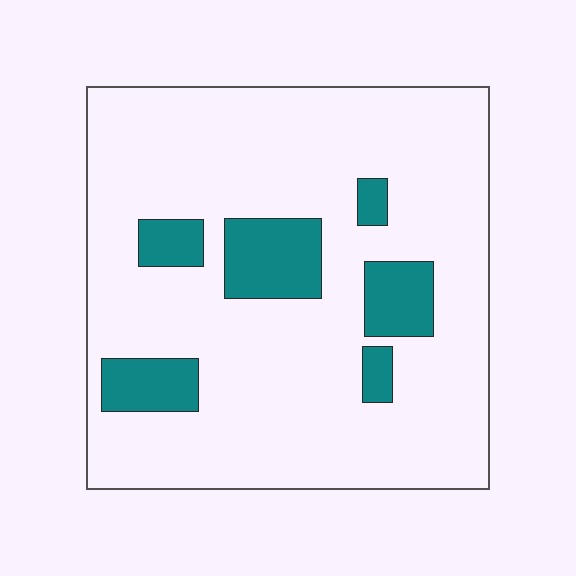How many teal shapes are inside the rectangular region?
6.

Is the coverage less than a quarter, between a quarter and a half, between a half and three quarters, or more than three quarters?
Less than a quarter.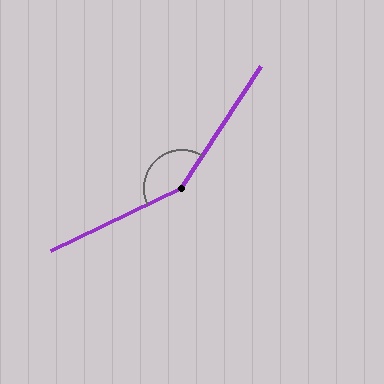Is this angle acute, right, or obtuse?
It is obtuse.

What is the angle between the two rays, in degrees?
Approximately 149 degrees.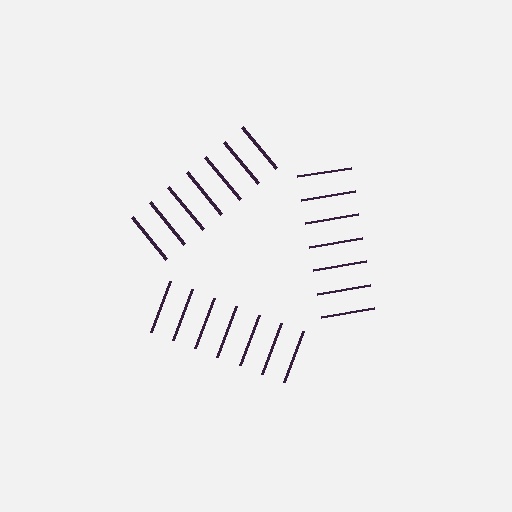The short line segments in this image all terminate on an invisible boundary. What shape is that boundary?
An illusory triangle — the line segments terminate on its edges but no continuous stroke is drawn.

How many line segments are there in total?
21 — 7 along each of the 3 edges.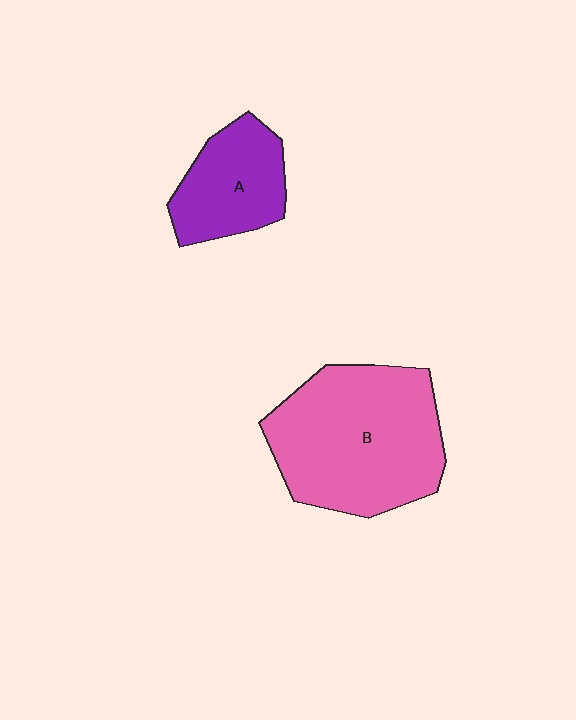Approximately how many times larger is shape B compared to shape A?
Approximately 2.0 times.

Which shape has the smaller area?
Shape A (purple).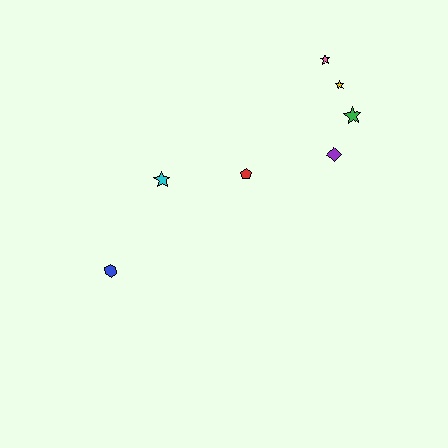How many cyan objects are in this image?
There is 1 cyan object.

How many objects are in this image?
There are 7 objects.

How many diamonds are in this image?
There is 1 diamond.